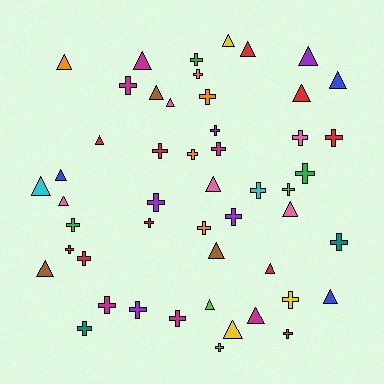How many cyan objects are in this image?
There are 3 cyan objects.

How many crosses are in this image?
There are 28 crosses.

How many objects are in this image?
There are 50 objects.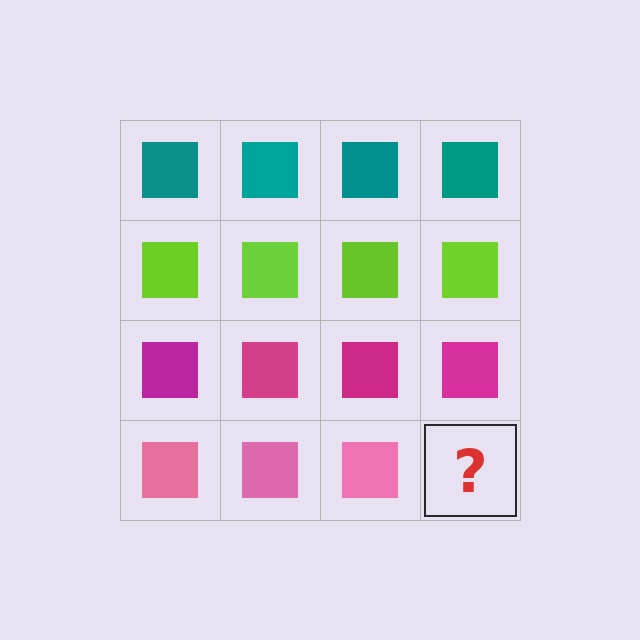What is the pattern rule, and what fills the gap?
The rule is that each row has a consistent color. The gap should be filled with a pink square.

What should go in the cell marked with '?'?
The missing cell should contain a pink square.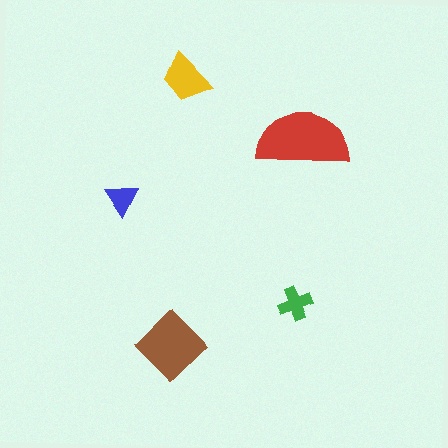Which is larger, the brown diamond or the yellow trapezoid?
The brown diamond.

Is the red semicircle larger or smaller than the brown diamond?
Larger.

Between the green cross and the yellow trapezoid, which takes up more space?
The yellow trapezoid.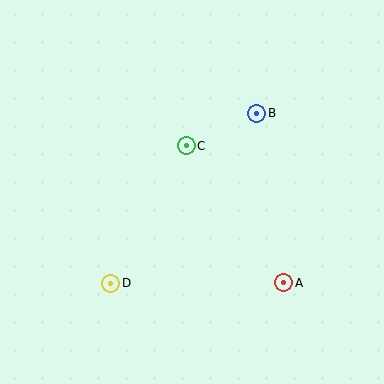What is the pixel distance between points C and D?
The distance between C and D is 157 pixels.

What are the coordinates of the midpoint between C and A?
The midpoint between C and A is at (235, 214).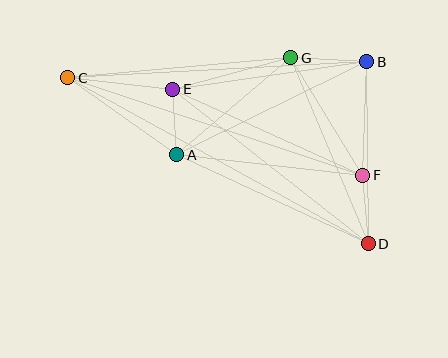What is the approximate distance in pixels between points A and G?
The distance between A and G is approximately 150 pixels.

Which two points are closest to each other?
Points A and E are closest to each other.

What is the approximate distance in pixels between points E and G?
The distance between E and G is approximately 122 pixels.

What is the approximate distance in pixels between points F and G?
The distance between F and G is approximately 138 pixels.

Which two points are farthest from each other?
Points C and D are farthest from each other.